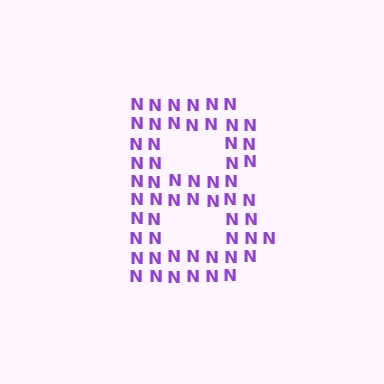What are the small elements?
The small elements are letter N's.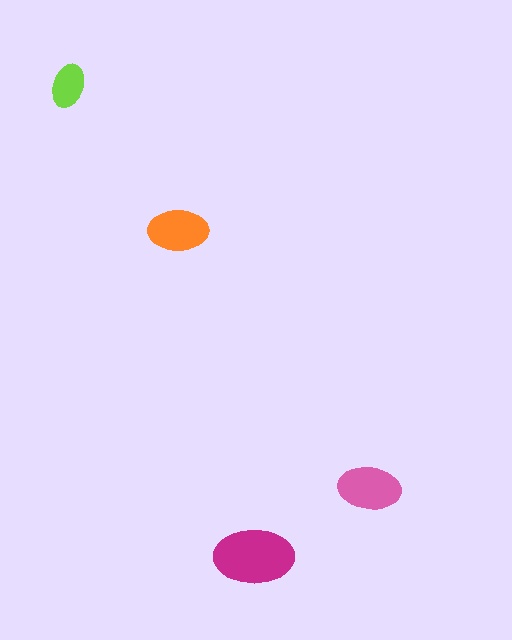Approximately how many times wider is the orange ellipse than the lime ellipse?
About 1.5 times wider.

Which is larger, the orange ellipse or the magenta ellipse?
The magenta one.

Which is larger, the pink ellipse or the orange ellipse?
The pink one.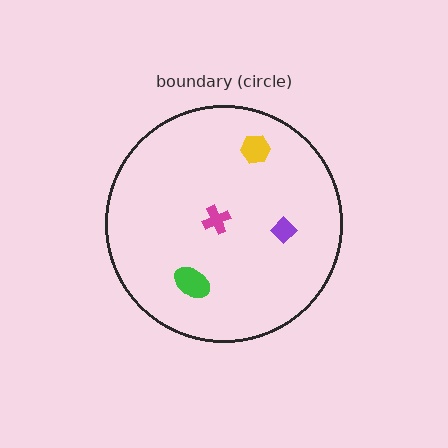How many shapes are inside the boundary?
4 inside, 0 outside.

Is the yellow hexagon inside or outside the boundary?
Inside.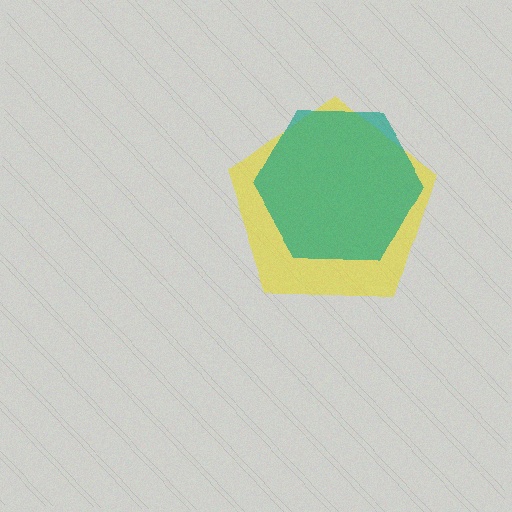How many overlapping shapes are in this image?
There are 2 overlapping shapes in the image.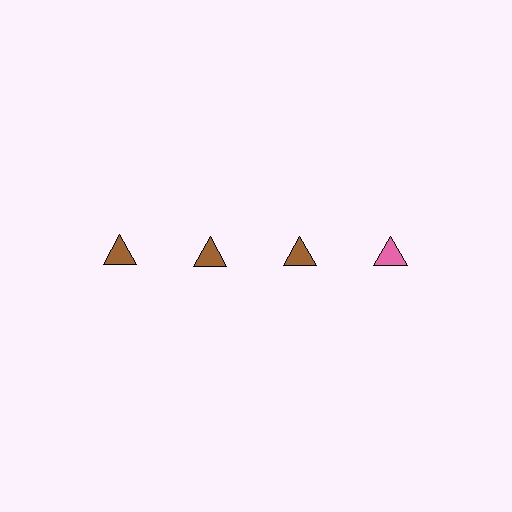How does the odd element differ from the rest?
It has a different color: pink instead of brown.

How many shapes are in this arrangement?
There are 4 shapes arranged in a grid pattern.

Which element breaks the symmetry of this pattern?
The pink triangle in the top row, second from right column breaks the symmetry. All other shapes are brown triangles.